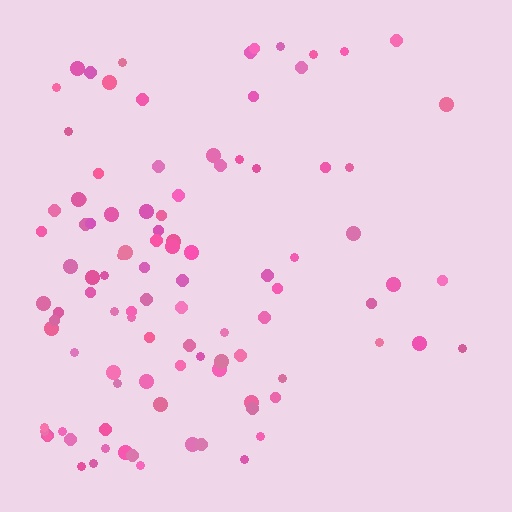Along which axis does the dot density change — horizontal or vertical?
Horizontal.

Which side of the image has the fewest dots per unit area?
The right.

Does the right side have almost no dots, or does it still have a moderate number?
Still a moderate number, just noticeably fewer than the left.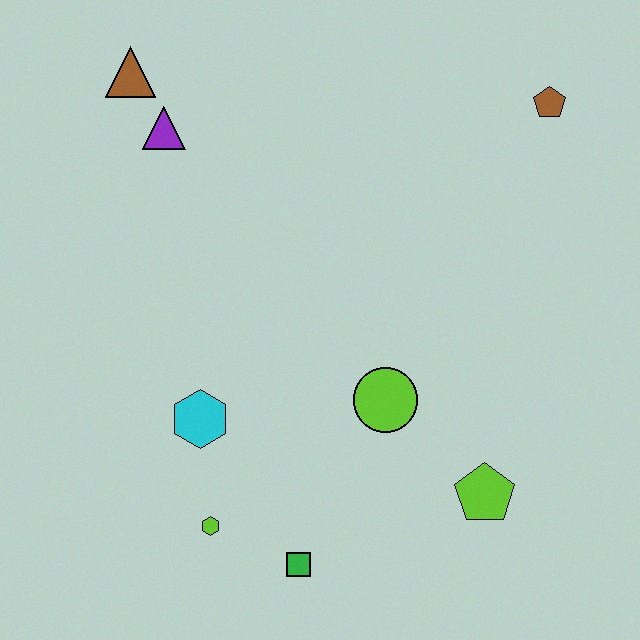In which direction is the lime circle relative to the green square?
The lime circle is above the green square.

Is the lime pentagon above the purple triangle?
No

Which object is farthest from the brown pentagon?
The lime hexagon is farthest from the brown pentagon.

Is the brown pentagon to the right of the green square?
Yes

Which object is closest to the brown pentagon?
The lime circle is closest to the brown pentagon.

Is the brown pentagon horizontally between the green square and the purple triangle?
No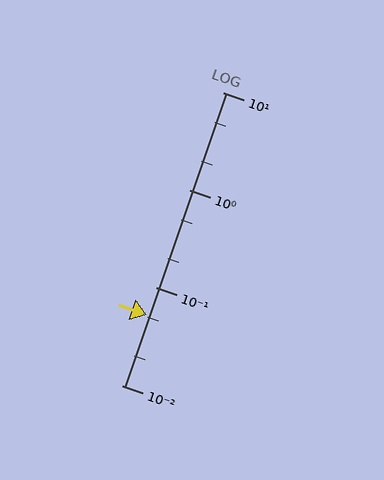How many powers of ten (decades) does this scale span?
The scale spans 3 decades, from 0.01 to 10.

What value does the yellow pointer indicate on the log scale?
The pointer indicates approximately 0.053.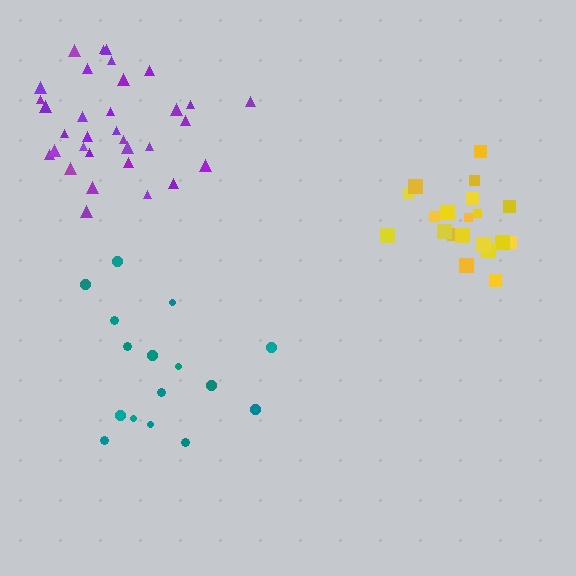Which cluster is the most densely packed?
Yellow.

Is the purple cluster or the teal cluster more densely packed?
Purple.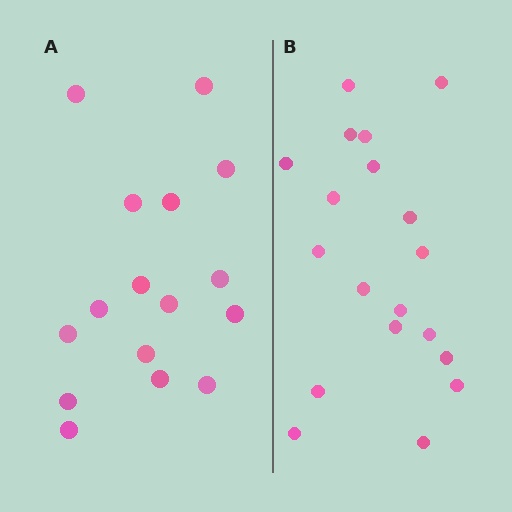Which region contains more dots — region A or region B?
Region B (the right region) has more dots.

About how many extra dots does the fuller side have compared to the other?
Region B has just a few more — roughly 2 or 3 more dots than region A.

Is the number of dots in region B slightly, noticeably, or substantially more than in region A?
Region B has only slightly more — the two regions are fairly close. The ratio is roughly 1.2 to 1.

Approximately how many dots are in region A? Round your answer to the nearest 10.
About 20 dots. (The exact count is 16, which rounds to 20.)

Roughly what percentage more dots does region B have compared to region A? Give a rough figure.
About 20% more.